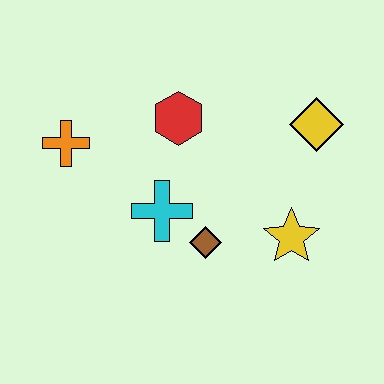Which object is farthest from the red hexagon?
The yellow star is farthest from the red hexagon.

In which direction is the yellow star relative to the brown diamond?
The yellow star is to the right of the brown diamond.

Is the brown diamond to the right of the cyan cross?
Yes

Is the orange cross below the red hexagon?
Yes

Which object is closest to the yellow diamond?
The yellow star is closest to the yellow diamond.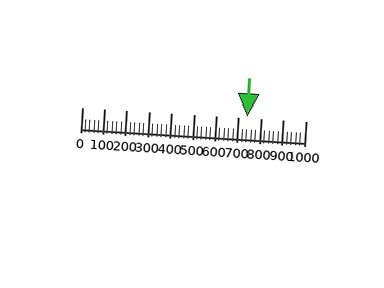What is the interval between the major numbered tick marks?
The major tick marks are spaced 100 units apart.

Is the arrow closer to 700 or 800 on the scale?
The arrow is closer to 700.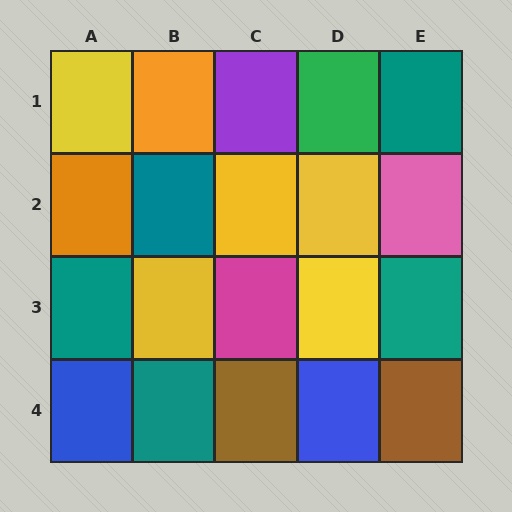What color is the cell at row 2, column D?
Yellow.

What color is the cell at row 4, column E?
Brown.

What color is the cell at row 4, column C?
Brown.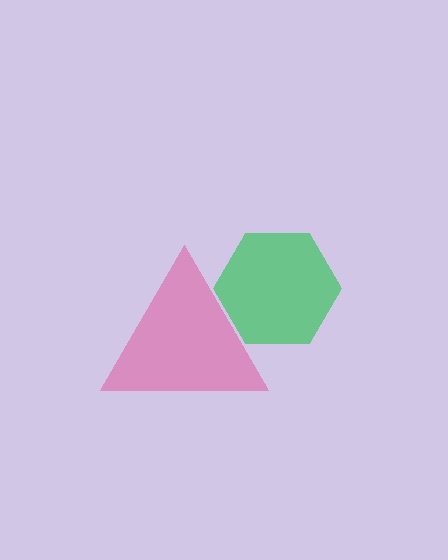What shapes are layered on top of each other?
The layered shapes are: a pink triangle, a green hexagon.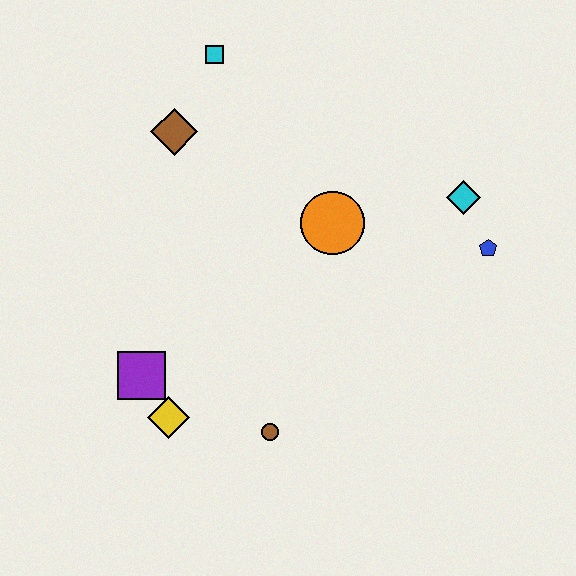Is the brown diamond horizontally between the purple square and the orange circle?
Yes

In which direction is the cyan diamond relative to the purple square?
The cyan diamond is to the right of the purple square.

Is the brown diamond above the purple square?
Yes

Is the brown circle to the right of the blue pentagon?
No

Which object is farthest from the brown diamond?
The blue pentagon is farthest from the brown diamond.